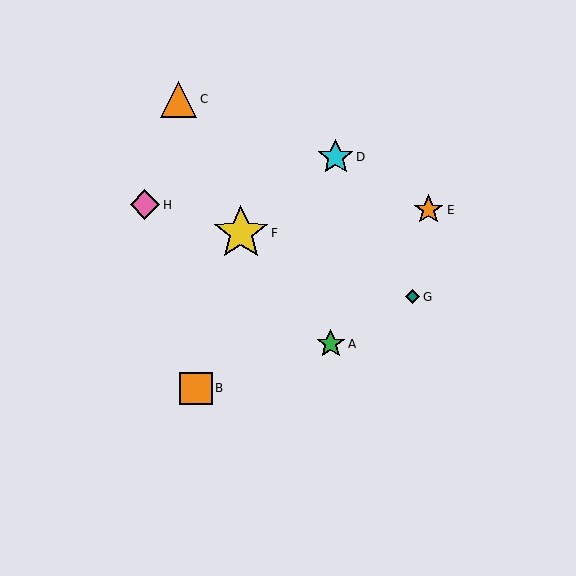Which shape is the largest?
The yellow star (labeled F) is the largest.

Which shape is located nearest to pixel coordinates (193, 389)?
The orange square (labeled B) at (196, 388) is nearest to that location.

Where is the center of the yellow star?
The center of the yellow star is at (241, 233).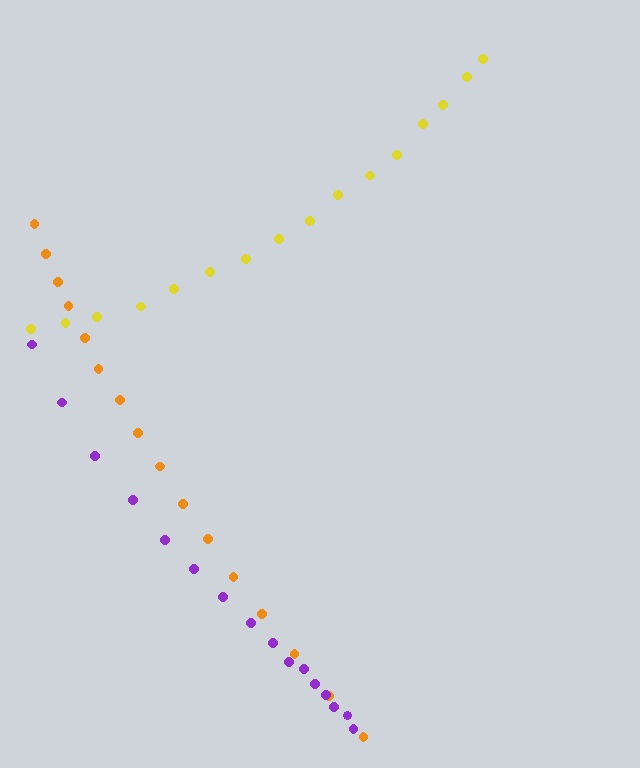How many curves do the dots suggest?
There are 3 distinct paths.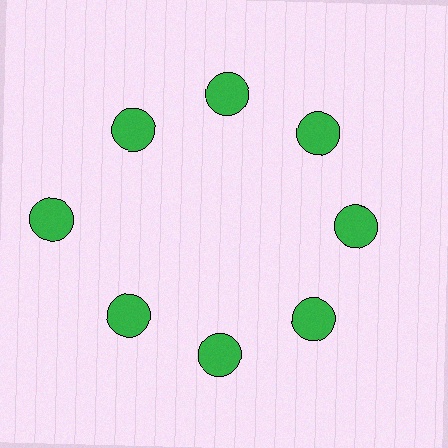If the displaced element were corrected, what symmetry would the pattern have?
It would have 8-fold rotational symmetry — the pattern would map onto itself every 45 degrees.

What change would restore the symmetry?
The symmetry would be restored by moving it inward, back onto the ring so that all 8 circles sit at equal angles and equal distance from the center.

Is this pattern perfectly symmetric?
No. The 8 green circles are arranged in a ring, but one element near the 9 o'clock position is pushed outward from the center, breaking the 8-fold rotational symmetry.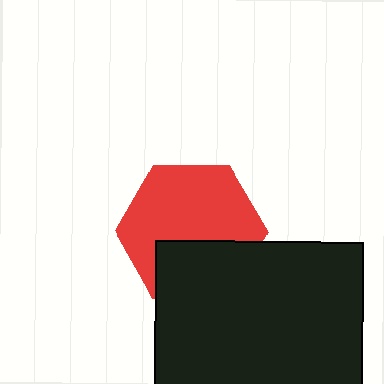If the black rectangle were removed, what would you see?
You would see the complete red hexagon.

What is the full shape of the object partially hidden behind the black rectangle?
The partially hidden object is a red hexagon.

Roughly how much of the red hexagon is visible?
About half of it is visible (roughly 64%).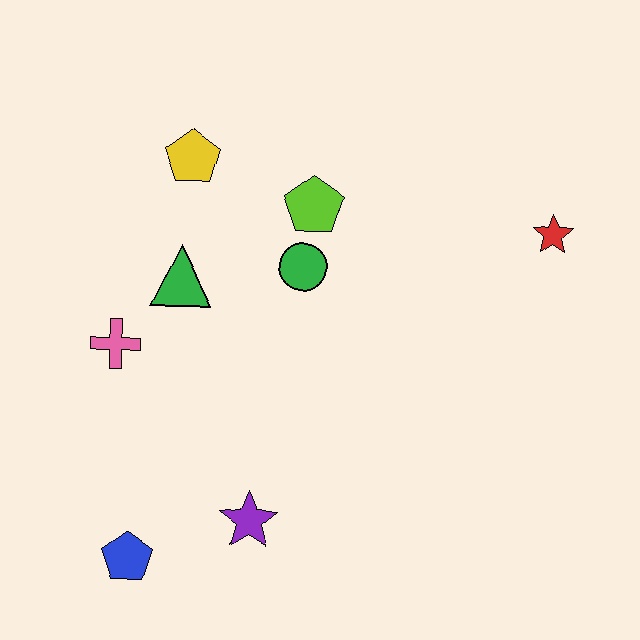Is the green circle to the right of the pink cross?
Yes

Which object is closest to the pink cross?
The green triangle is closest to the pink cross.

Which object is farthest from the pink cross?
The red star is farthest from the pink cross.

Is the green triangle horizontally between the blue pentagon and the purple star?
Yes